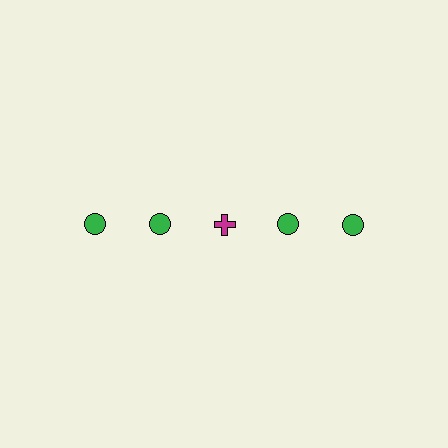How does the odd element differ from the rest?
It differs in both color (magenta instead of green) and shape (cross instead of circle).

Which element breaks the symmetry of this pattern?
The magenta cross in the top row, center column breaks the symmetry. All other shapes are green circles.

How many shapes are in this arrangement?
There are 5 shapes arranged in a grid pattern.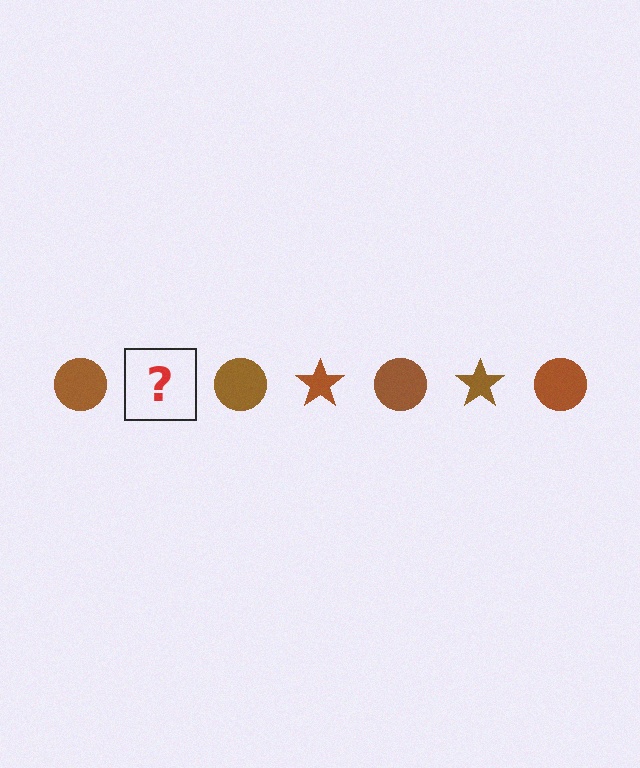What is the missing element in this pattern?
The missing element is a brown star.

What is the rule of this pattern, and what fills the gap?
The rule is that the pattern cycles through circle, star shapes in brown. The gap should be filled with a brown star.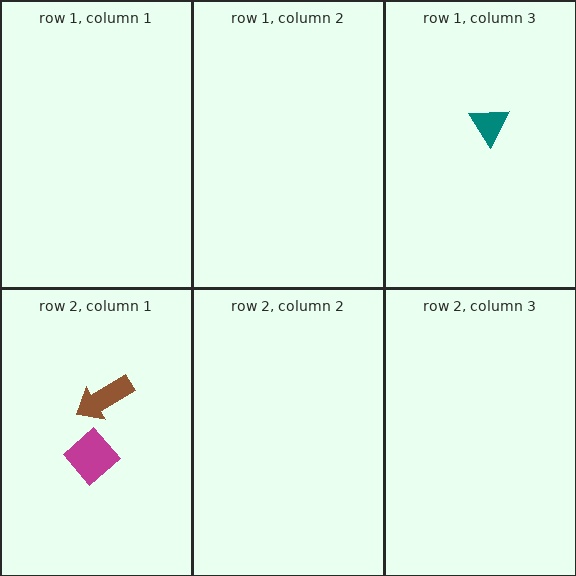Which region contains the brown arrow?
The row 2, column 1 region.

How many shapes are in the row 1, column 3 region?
1.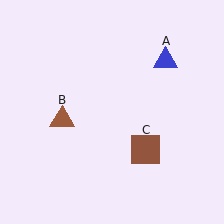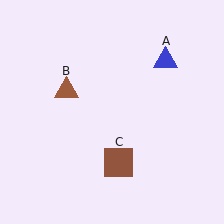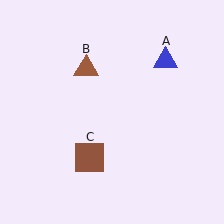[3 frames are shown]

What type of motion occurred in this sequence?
The brown triangle (object B), brown square (object C) rotated clockwise around the center of the scene.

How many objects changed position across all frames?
2 objects changed position: brown triangle (object B), brown square (object C).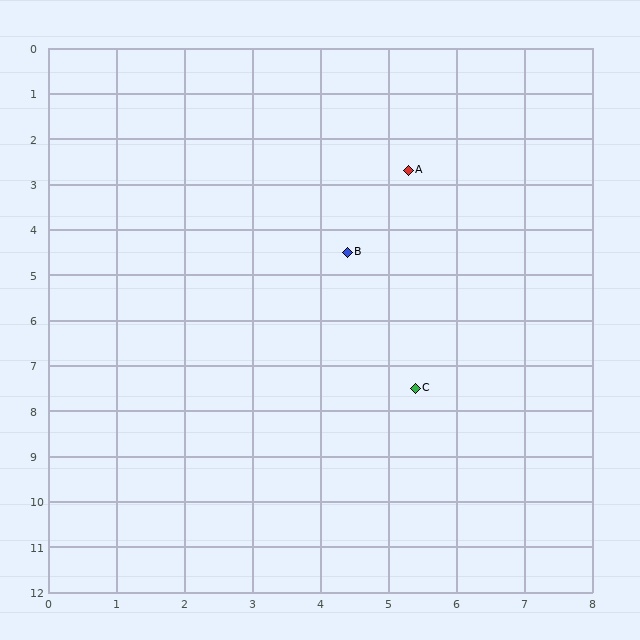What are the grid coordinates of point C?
Point C is at approximately (5.4, 7.5).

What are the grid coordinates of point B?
Point B is at approximately (4.4, 4.5).